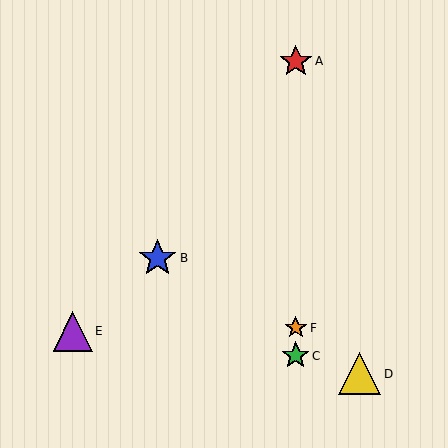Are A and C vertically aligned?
Yes, both are at x≈296.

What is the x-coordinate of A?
Object A is at x≈296.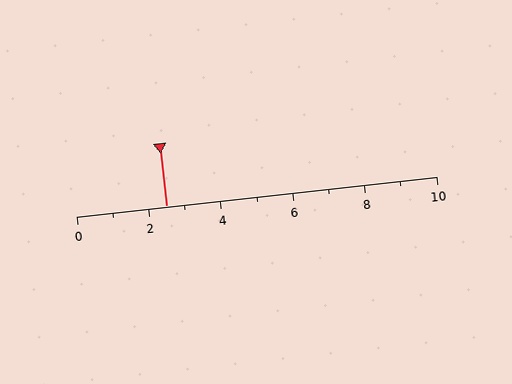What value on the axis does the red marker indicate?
The marker indicates approximately 2.5.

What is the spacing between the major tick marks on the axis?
The major ticks are spaced 2 apart.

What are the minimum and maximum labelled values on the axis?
The axis runs from 0 to 10.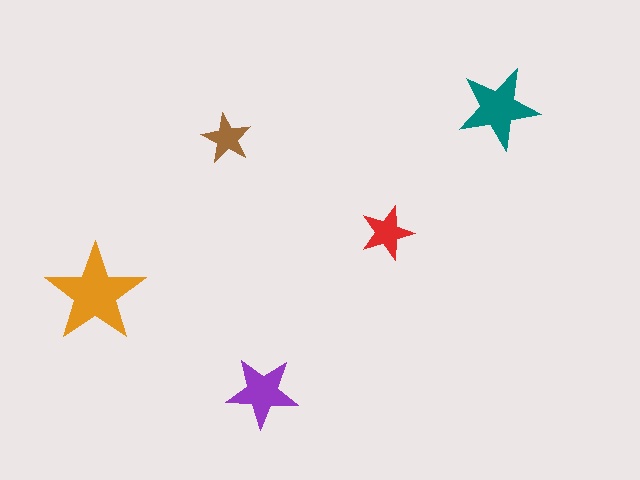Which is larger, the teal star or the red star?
The teal one.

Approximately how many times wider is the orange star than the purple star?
About 1.5 times wider.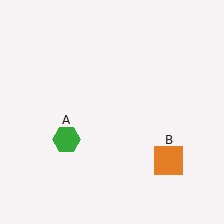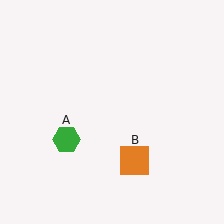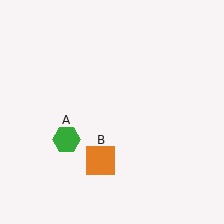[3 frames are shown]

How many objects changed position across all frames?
1 object changed position: orange square (object B).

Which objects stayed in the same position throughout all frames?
Green hexagon (object A) remained stationary.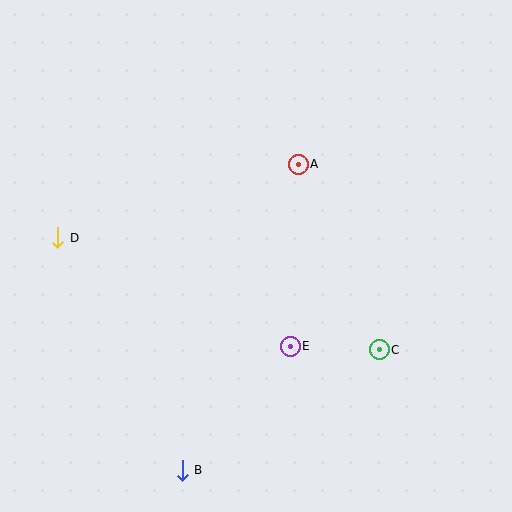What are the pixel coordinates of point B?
Point B is at (182, 470).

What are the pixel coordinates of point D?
Point D is at (58, 238).